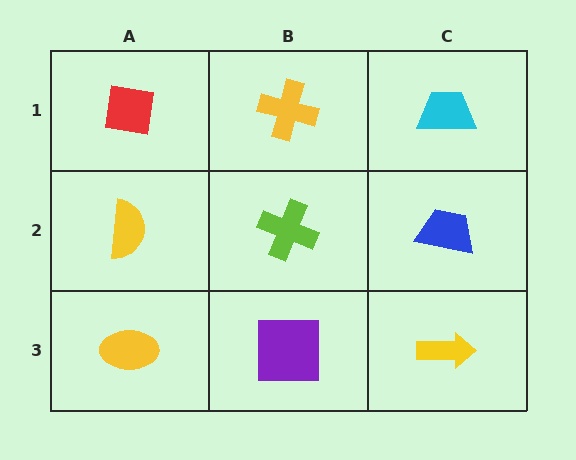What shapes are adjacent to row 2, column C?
A cyan trapezoid (row 1, column C), a yellow arrow (row 3, column C), a lime cross (row 2, column B).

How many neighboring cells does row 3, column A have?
2.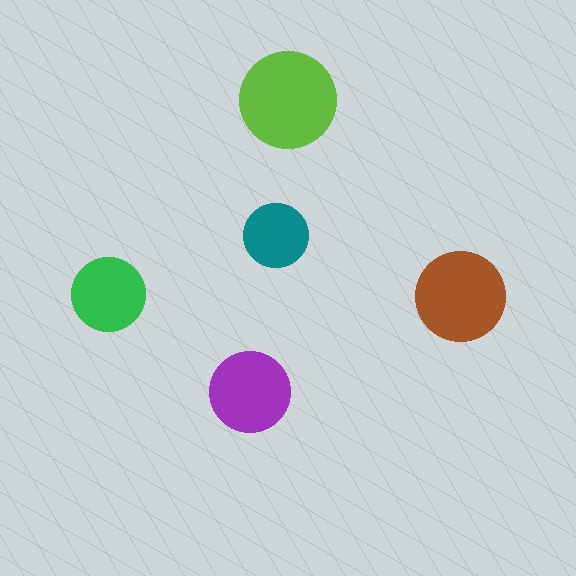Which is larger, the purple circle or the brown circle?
The brown one.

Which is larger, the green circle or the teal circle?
The green one.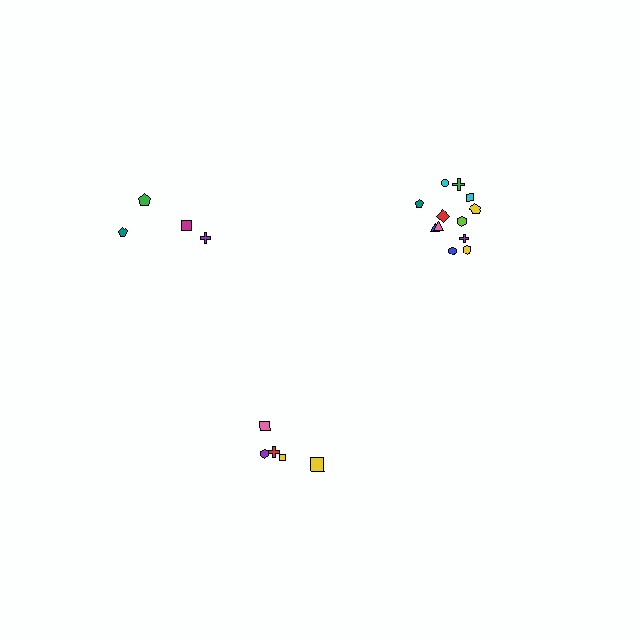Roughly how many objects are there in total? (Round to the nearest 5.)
Roughly 20 objects in total.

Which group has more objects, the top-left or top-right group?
The top-right group.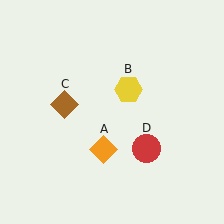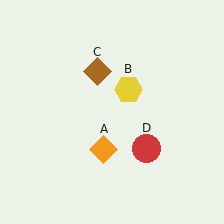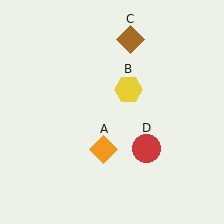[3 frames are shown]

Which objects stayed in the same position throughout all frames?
Orange diamond (object A) and yellow hexagon (object B) and red circle (object D) remained stationary.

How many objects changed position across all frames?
1 object changed position: brown diamond (object C).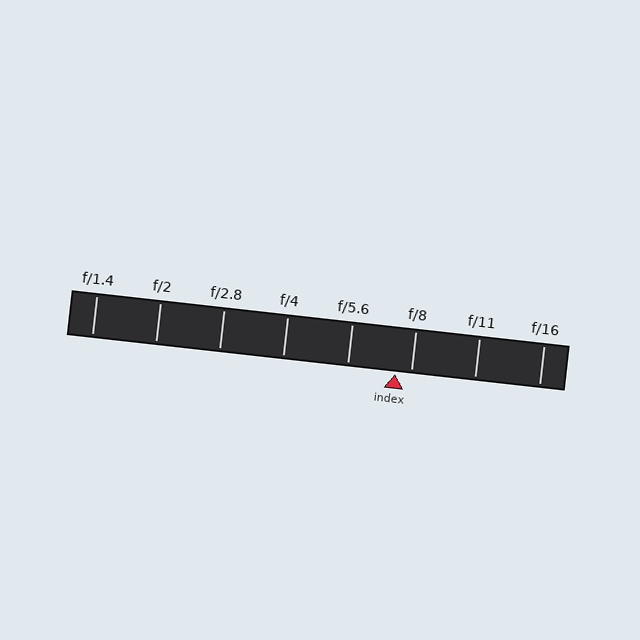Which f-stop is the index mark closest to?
The index mark is closest to f/8.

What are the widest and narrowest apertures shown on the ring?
The widest aperture shown is f/1.4 and the narrowest is f/16.